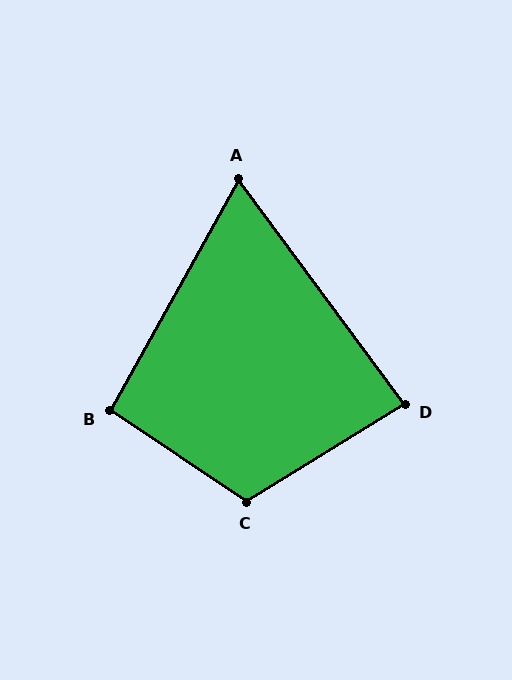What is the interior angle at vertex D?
Approximately 85 degrees (approximately right).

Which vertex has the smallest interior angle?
A, at approximately 66 degrees.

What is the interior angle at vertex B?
Approximately 95 degrees (approximately right).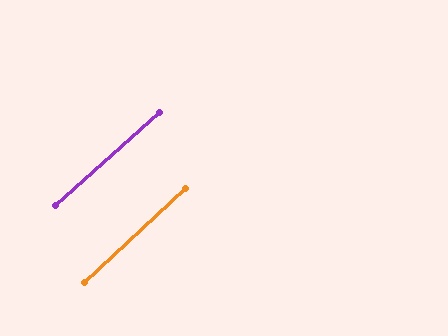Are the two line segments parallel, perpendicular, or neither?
Parallel — their directions differ by only 0.9°.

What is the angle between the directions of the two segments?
Approximately 1 degree.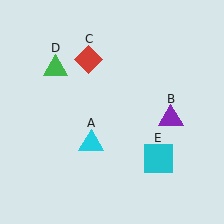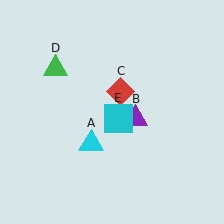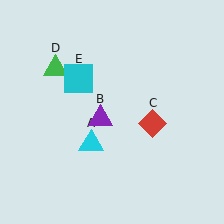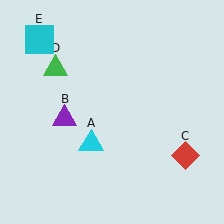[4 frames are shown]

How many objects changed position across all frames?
3 objects changed position: purple triangle (object B), red diamond (object C), cyan square (object E).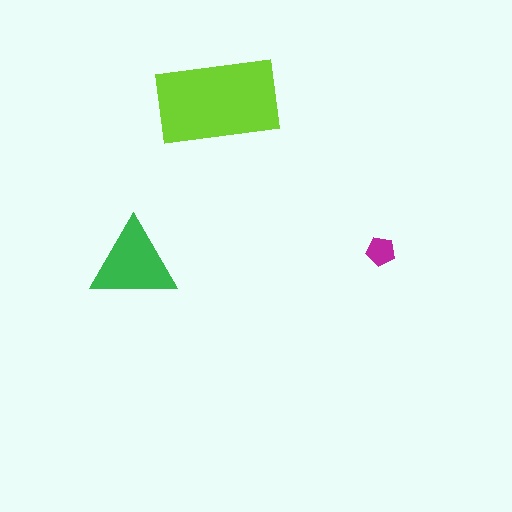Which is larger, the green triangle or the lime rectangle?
The lime rectangle.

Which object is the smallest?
The magenta pentagon.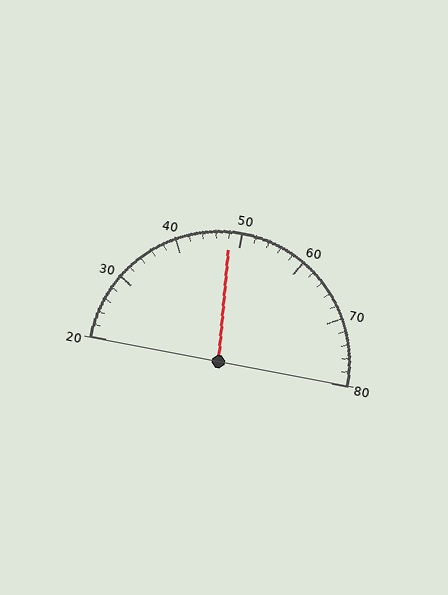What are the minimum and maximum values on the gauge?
The gauge ranges from 20 to 80.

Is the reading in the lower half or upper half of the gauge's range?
The reading is in the lower half of the range (20 to 80).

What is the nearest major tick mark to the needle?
The nearest major tick mark is 50.